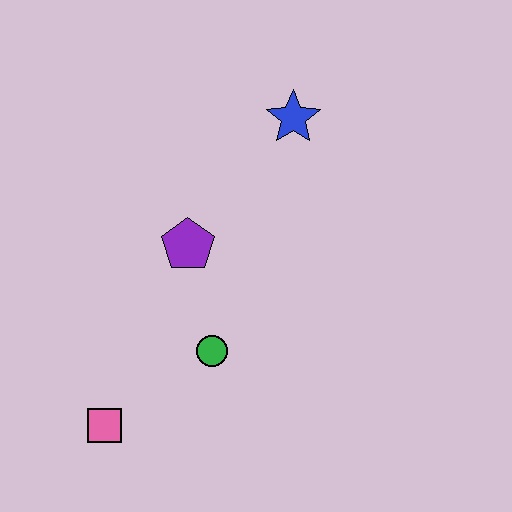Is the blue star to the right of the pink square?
Yes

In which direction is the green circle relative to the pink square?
The green circle is to the right of the pink square.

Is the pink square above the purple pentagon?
No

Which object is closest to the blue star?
The purple pentagon is closest to the blue star.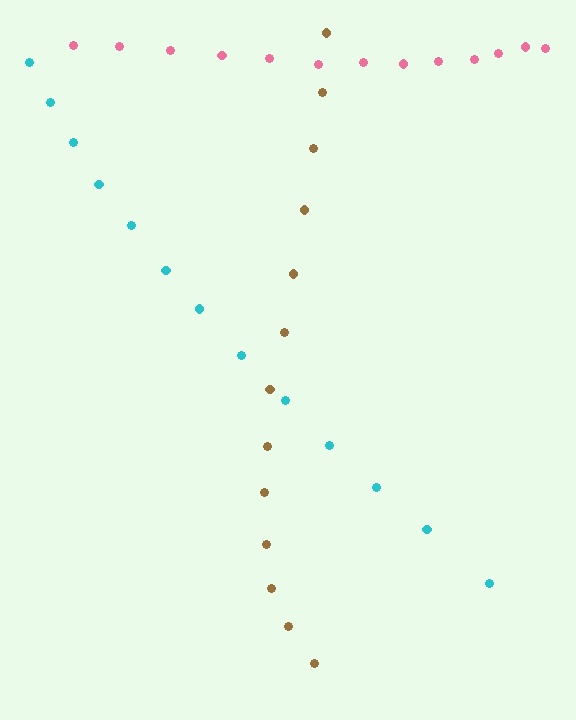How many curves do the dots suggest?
There are 3 distinct paths.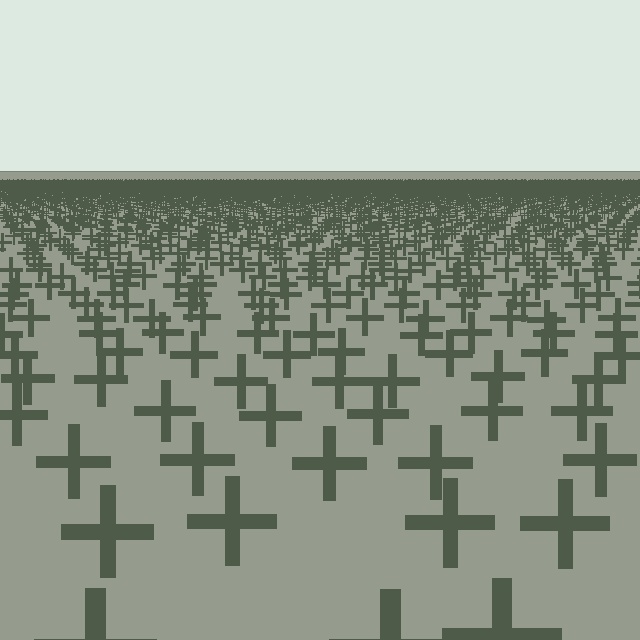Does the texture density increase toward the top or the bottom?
Density increases toward the top.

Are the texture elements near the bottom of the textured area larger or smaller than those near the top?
Larger. Near the bottom, elements are closer to the viewer and appear at a bigger on-screen size.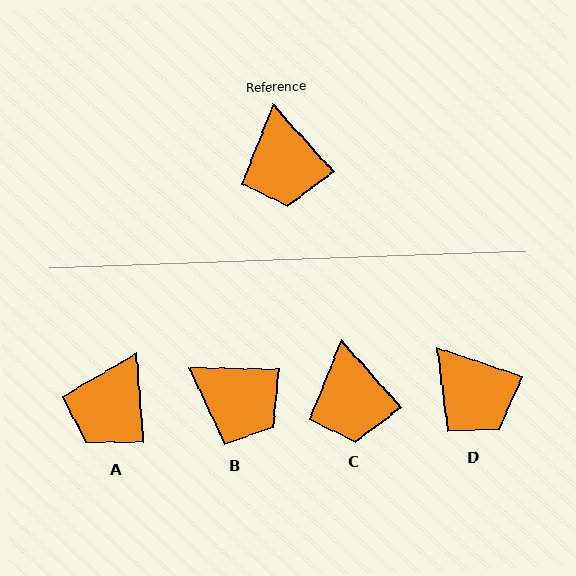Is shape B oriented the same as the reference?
No, it is off by about 47 degrees.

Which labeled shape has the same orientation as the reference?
C.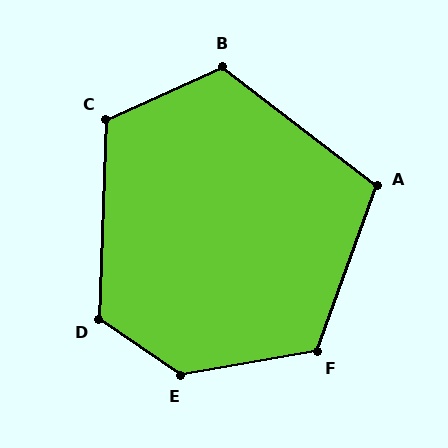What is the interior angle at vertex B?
Approximately 118 degrees (obtuse).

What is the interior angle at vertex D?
Approximately 122 degrees (obtuse).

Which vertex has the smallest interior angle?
A, at approximately 108 degrees.